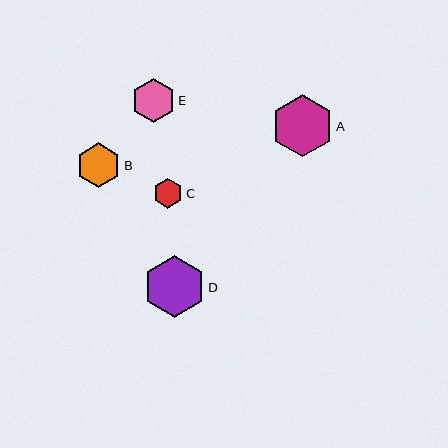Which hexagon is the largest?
Hexagon A is the largest with a size of approximately 62 pixels.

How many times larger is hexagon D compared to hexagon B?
Hexagon D is approximately 1.4 times the size of hexagon B.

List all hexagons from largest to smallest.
From largest to smallest: A, D, B, E, C.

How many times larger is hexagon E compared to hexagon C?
Hexagon E is approximately 1.5 times the size of hexagon C.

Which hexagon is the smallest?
Hexagon C is the smallest with a size of approximately 29 pixels.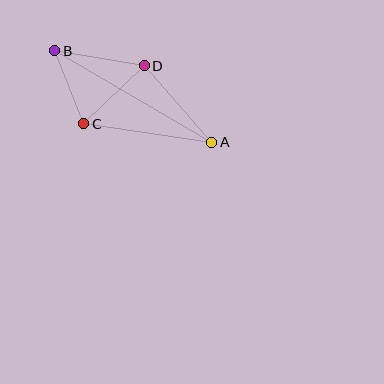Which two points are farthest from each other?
Points A and B are farthest from each other.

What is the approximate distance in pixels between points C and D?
The distance between C and D is approximately 84 pixels.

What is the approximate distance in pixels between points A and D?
The distance between A and D is approximately 102 pixels.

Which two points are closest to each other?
Points B and C are closest to each other.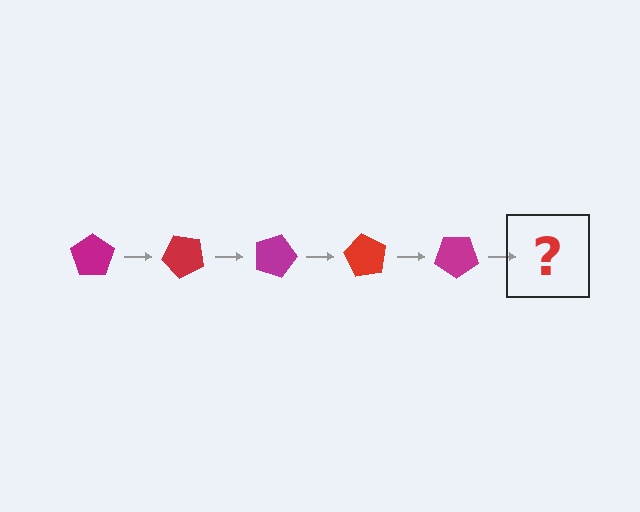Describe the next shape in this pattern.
It should be a red pentagon, rotated 225 degrees from the start.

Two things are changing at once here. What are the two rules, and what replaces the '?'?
The two rules are that it rotates 45 degrees each step and the color cycles through magenta and red. The '?' should be a red pentagon, rotated 225 degrees from the start.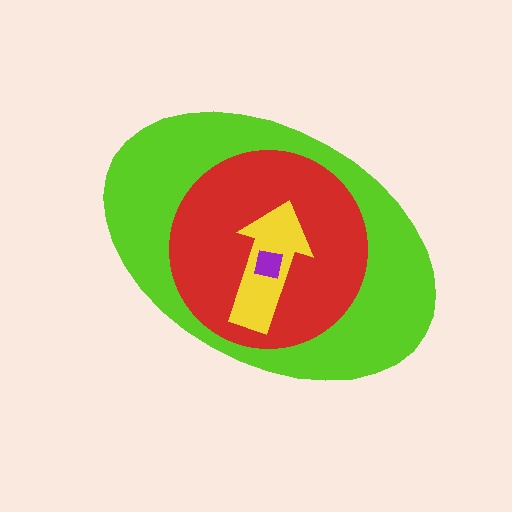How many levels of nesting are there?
4.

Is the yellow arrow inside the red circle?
Yes.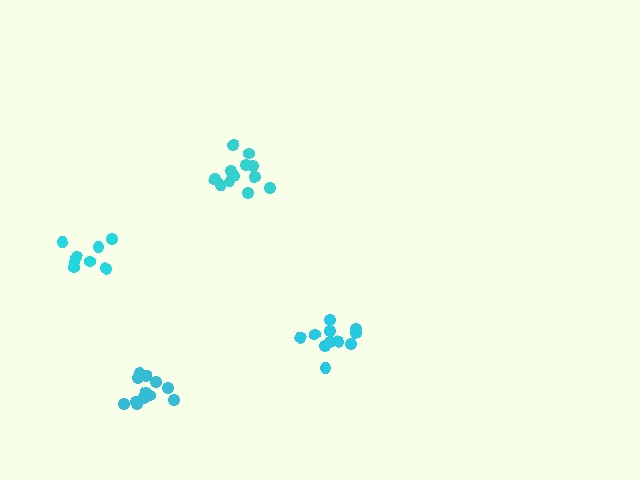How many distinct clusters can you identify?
There are 4 distinct clusters.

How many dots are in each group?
Group 1: 12 dots, Group 2: 8 dots, Group 3: 11 dots, Group 4: 12 dots (43 total).